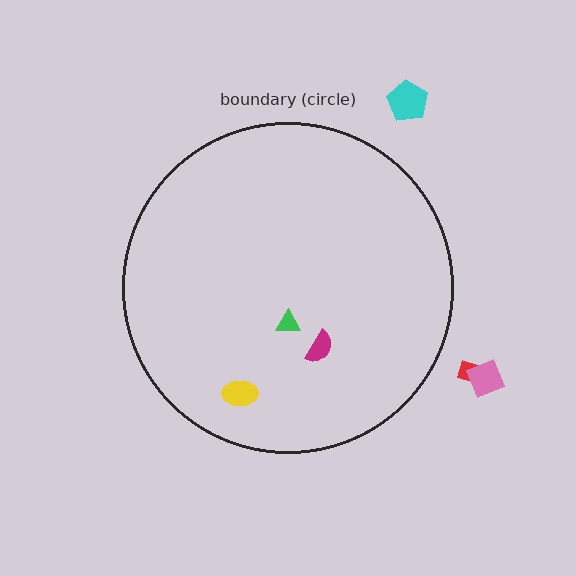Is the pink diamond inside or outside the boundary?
Outside.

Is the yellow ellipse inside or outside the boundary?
Inside.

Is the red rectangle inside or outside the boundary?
Outside.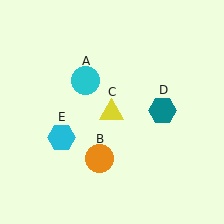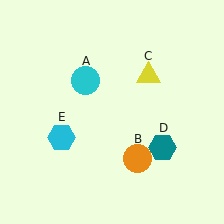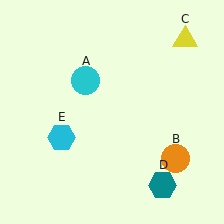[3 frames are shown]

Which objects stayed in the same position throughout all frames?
Cyan circle (object A) and cyan hexagon (object E) remained stationary.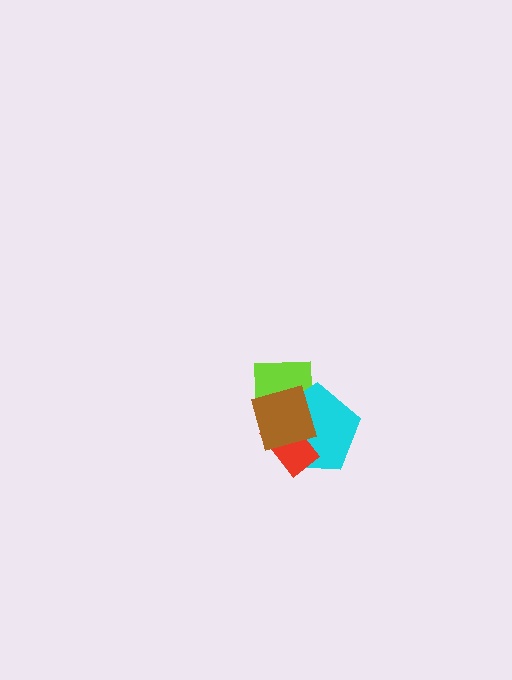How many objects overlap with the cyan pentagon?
3 objects overlap with the cyan pentagon.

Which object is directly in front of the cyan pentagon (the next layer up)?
The red rectangle is directly in front of the cyan pentagon.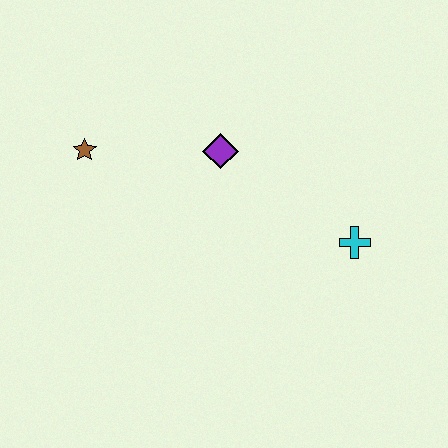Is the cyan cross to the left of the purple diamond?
No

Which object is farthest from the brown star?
The cyan cross is farthest from the brown star.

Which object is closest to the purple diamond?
The brown star is closest to the purple diamond.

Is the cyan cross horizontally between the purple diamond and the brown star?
No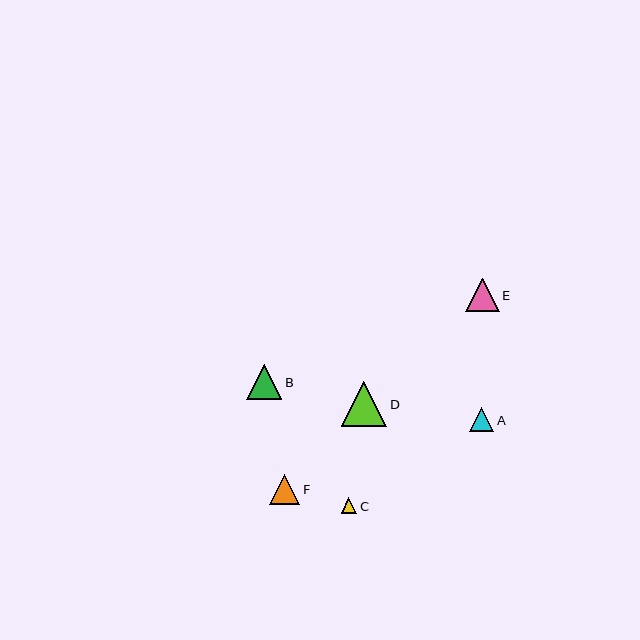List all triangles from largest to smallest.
From largest to smallest: D, B, E, F, A, C.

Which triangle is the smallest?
Triangle C is the smallest with a size of approximately 15 pixels.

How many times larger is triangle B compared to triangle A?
Triangle B is approximately 1.5 times the size of triangle A.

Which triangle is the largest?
Triangle D is the largest with a size of approximately 45 pixels.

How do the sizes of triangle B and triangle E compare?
Triangle B and triangle E are approximately the same size.